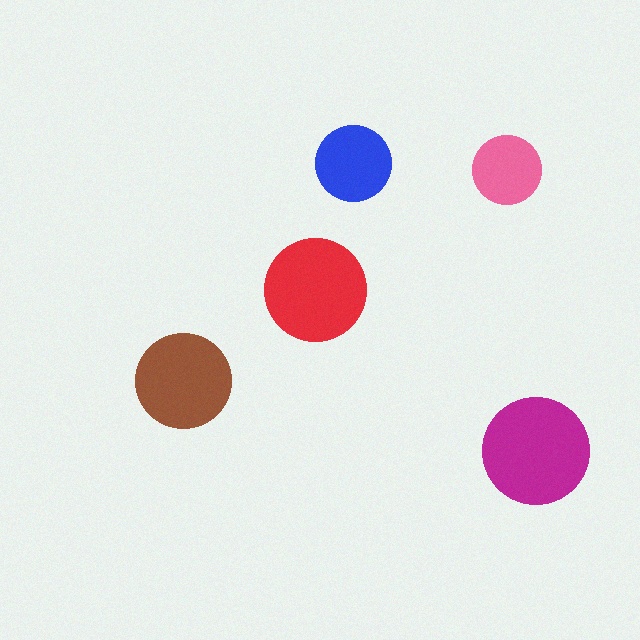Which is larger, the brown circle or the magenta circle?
The magenta one.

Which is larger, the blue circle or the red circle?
The red one.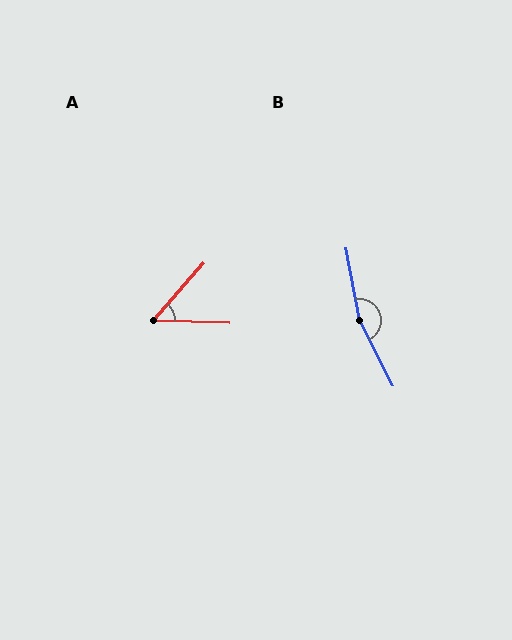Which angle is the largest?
B, at approximately 163 degrees.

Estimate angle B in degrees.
Approximately 163 degrees.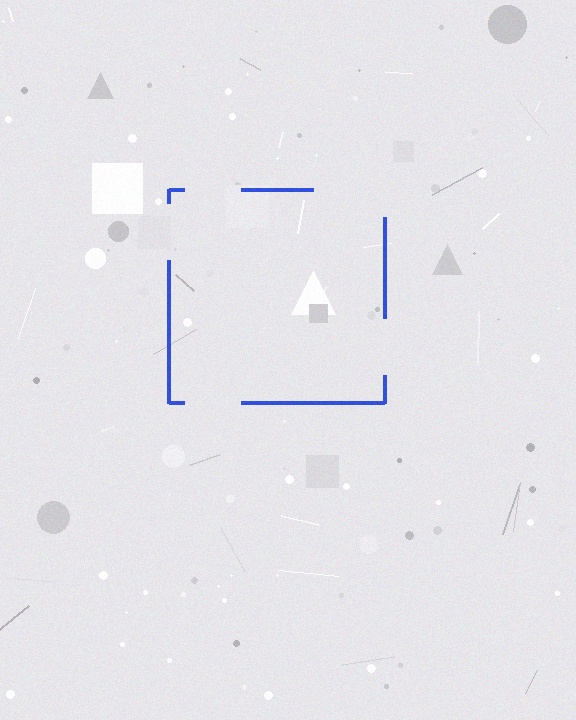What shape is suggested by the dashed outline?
The dashed outline suggests a square.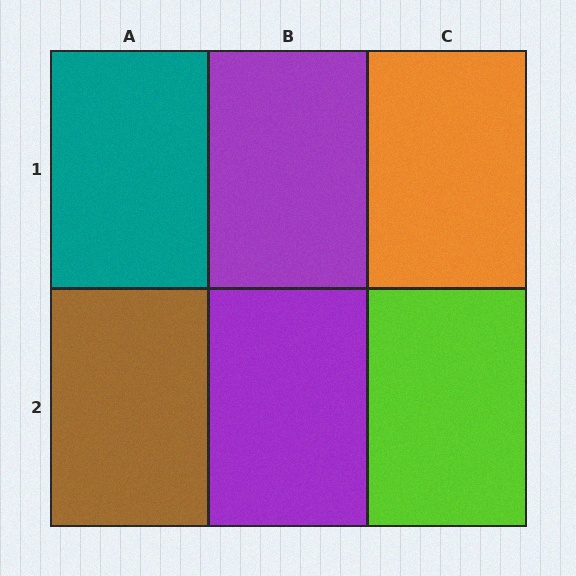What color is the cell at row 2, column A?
Brown.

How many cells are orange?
1 cell is orange.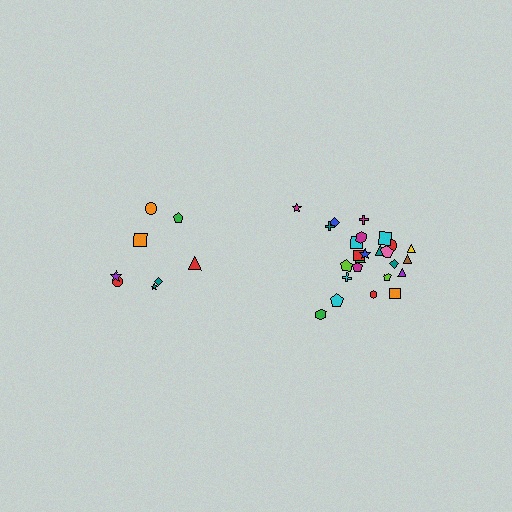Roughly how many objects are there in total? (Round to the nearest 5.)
Roughly 35 objects in total.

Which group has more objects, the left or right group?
The right group.